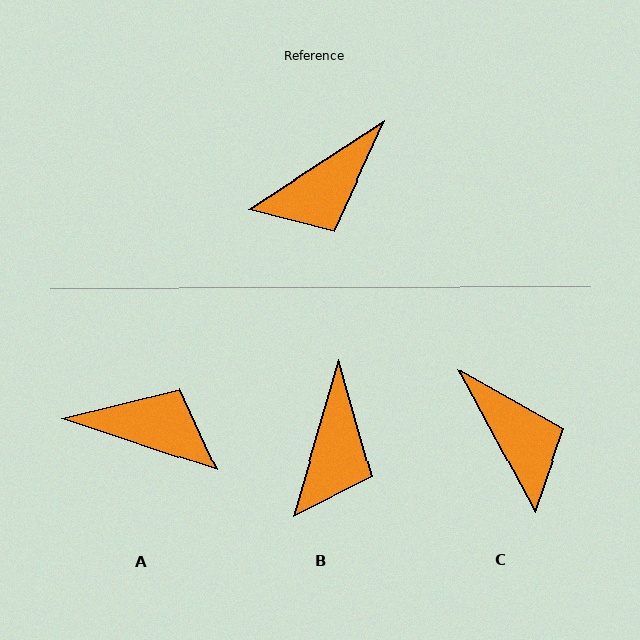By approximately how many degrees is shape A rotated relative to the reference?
Approximately 129 degrees counter-clockwise.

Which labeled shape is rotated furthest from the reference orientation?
A, about 129 degrees away.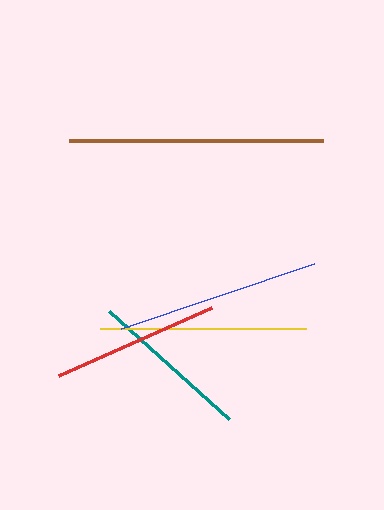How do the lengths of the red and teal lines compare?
The red and teal lines are approximately the same length.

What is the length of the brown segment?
The brown segment is approximately 254 pixels long.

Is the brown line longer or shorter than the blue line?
The brown line is longer than the blue line.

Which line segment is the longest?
The brown line is the longest at approximately 254 pixels.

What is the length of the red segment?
The red segment is approximately 167 pixels long.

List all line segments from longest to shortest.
From longest to shortest: brown, yellow, blue, red, teal.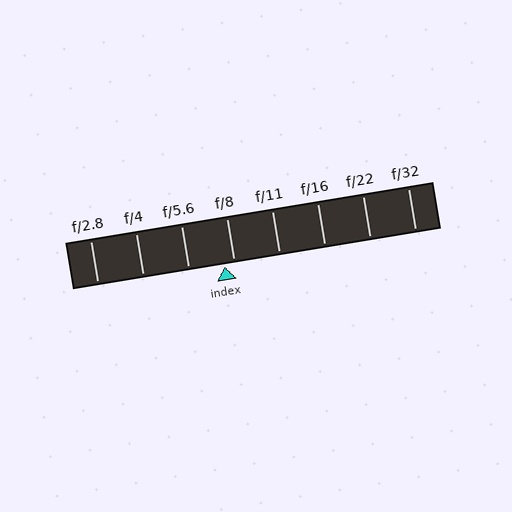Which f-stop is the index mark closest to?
The index mark is closest to f/8.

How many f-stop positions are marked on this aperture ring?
There are 8 f-stop positions marked.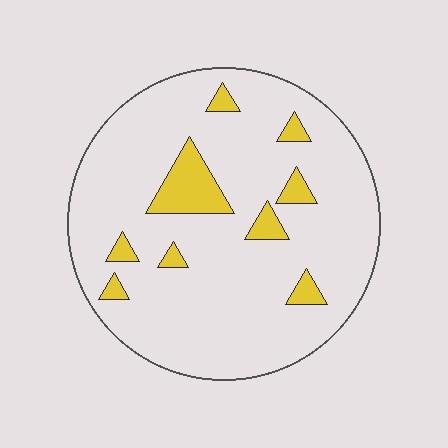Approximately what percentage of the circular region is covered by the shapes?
Approximately 10%.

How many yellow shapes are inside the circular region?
9.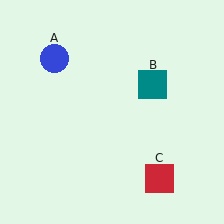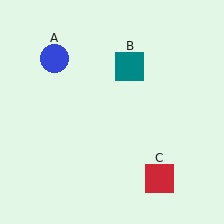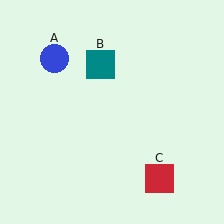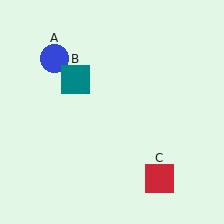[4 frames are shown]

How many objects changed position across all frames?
1 object changed position: teal square (object B).